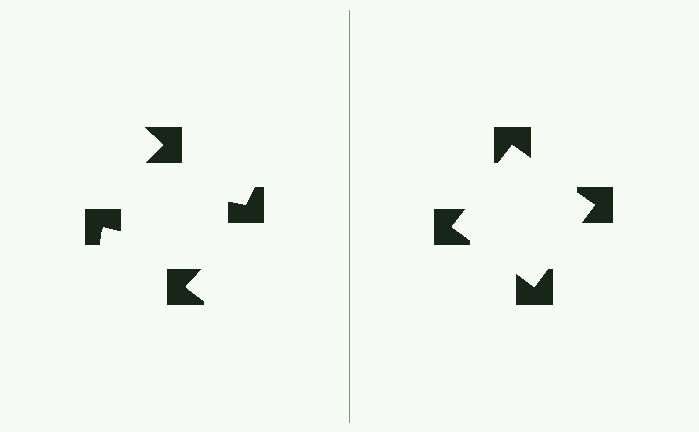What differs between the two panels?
The notched squares are positioned identically on both sides; only the wedge orientations differ. On the right they align to a square; on the left they are misaligned.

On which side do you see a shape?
An illusory square appears on the right side. On the left side the wedge cuts are rotated, so no coherent shape forms.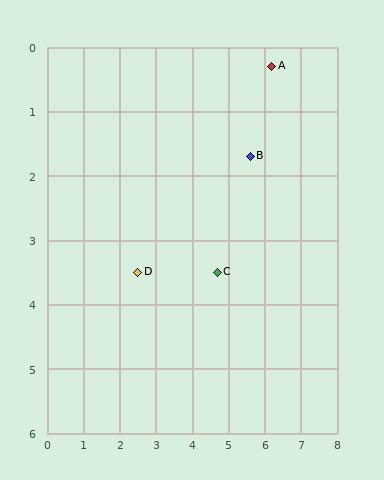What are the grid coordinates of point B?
Point B is at approximately (5.6, 1.7).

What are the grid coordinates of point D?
Point D is at approximately (2.5, 3.5).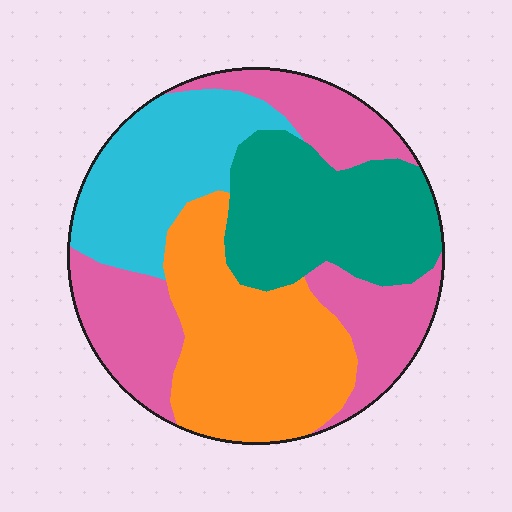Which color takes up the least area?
Cyan, at roughly 20%.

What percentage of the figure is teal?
Teal takes up less than a quarter of the figure.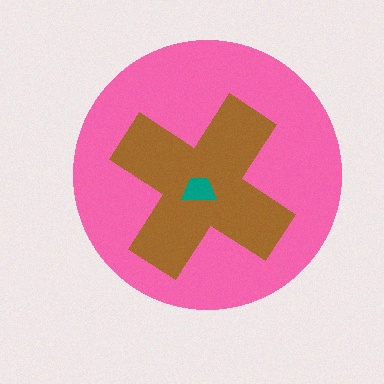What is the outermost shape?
The pink circle.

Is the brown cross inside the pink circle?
Yes.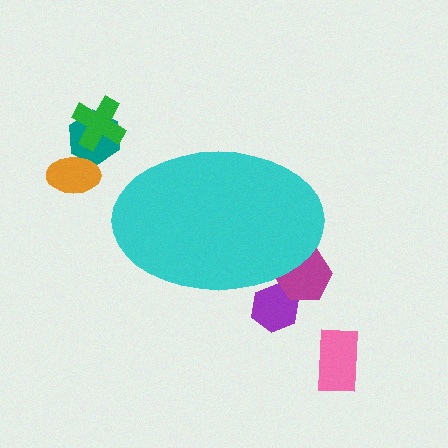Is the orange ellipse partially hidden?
No, the orange ellipse is fully visible.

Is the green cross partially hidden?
No, the green cross is fully visible.